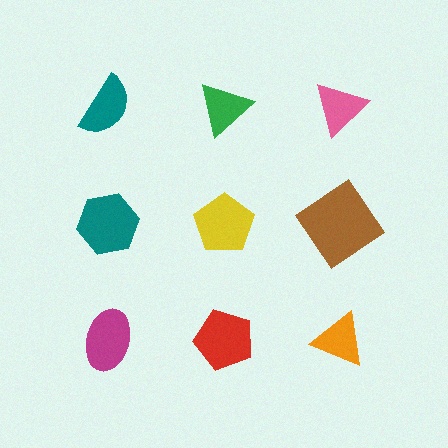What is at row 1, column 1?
A teal semicircle.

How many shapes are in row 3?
3 shapes.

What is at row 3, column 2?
A red pentagon.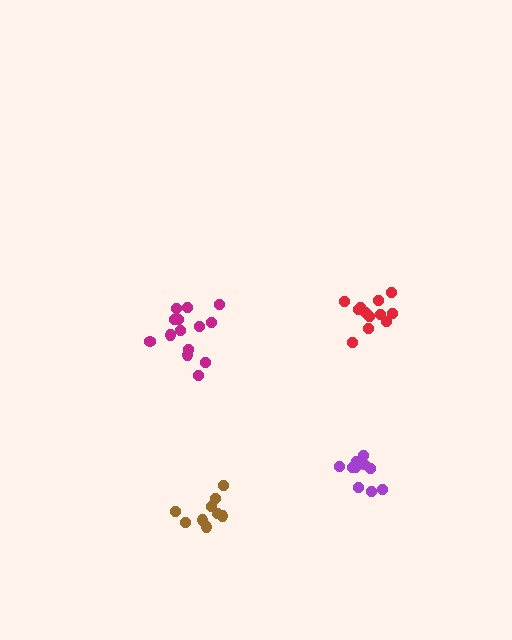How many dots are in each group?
Group 1: 15 dots, Group 2: 9 dots, Group 3: 12 dots, Group 4: 10 dots (46 total).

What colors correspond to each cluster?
The clusters are colored: magenta, brown, red, purple.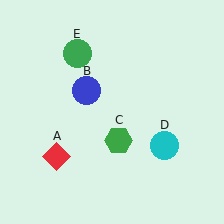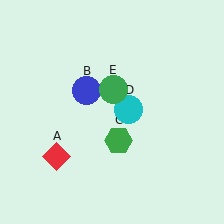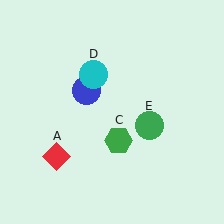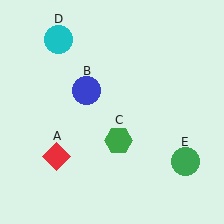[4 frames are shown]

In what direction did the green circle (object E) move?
The green circle (object E) moved down and to the right.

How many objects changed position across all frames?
2 objects changed position: cyan circle (object D), green circle (object E).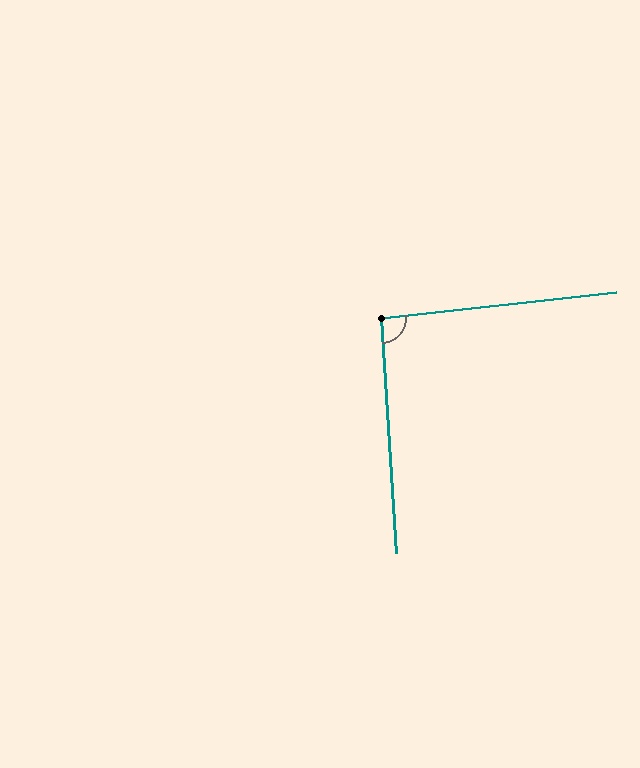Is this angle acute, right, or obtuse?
It is approximately a right angle.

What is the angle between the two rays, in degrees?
Approximately 93 degrees.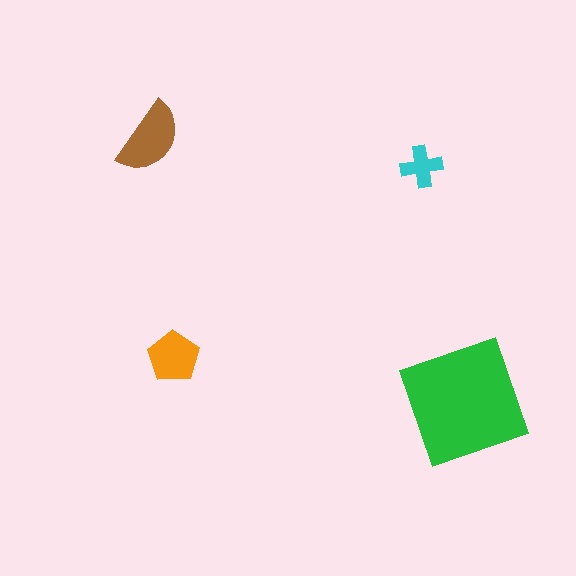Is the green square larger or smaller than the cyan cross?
Larger.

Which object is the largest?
The green square.